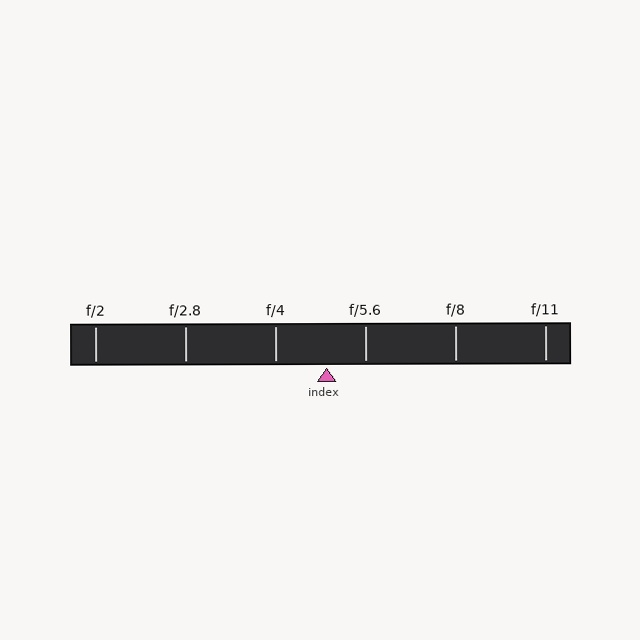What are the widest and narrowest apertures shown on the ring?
The widest aperture shown is f/2 and the narrowest is f/11.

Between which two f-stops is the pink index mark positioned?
The index mark is between f/4 and f/5.6.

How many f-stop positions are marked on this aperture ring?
There are 6 f-stop positions marked.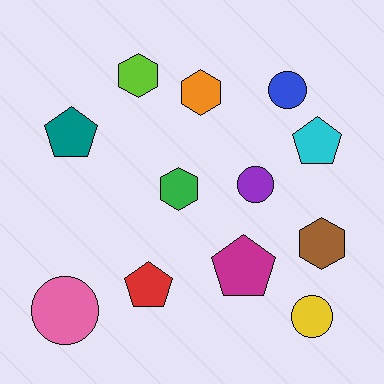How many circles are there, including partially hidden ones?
There are 4 circles.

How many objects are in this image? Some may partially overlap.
There are 12 objects.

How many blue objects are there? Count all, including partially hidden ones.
There is 1 blue object.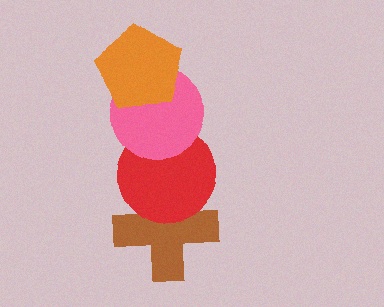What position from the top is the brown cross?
The brown cross is 4th from the top.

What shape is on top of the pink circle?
The orange pentagon is on top of the pink circle.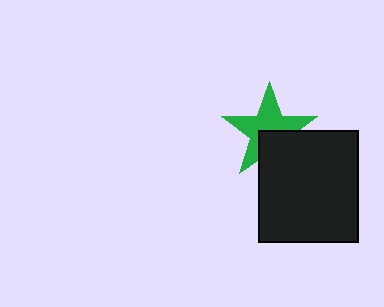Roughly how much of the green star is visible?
About half of it is visible (roughly 64%).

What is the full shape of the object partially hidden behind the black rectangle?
The partially hidden object is a green star.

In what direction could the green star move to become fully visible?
The green star could move up. That would shift it out from behind the black rectangle entirely.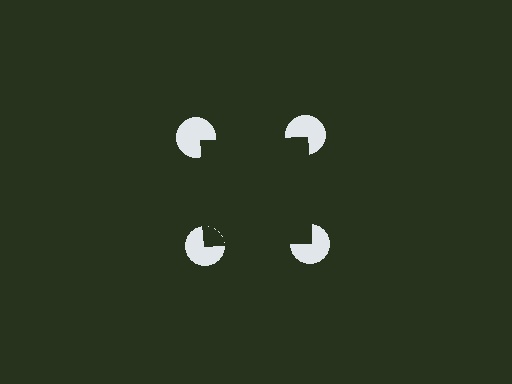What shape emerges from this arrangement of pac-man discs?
An illusory square — its edges are inferred from the aligned wedge cuts in the pac-man discs, not physically drawn.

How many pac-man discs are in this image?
There are 4 — one at each vertex of the illusory square.